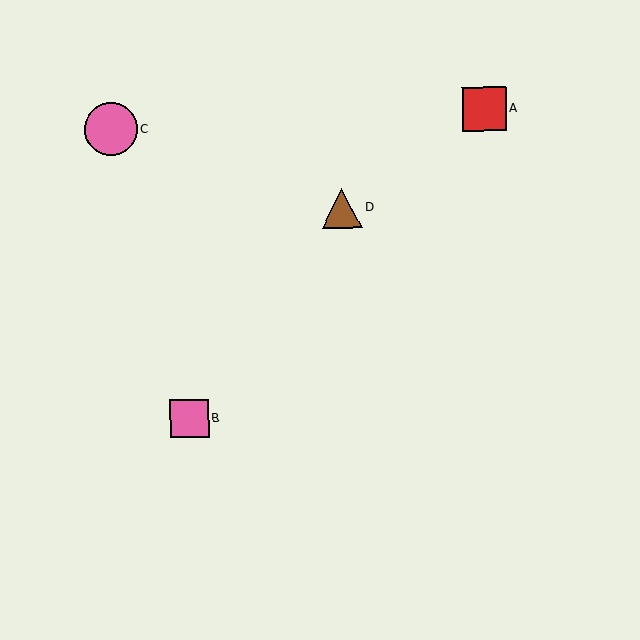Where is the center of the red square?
The center of the red square is at (484, 109).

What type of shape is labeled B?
Shape B is a pink square.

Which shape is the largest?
The pink circle (labeled C) is the largest.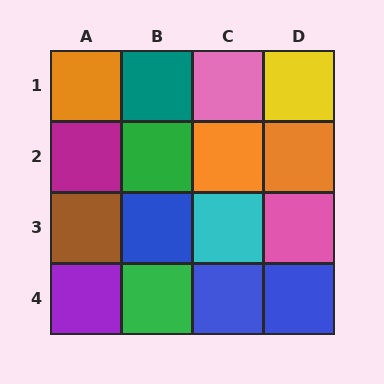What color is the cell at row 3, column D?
Pink.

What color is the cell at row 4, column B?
Green.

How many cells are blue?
3 cells are blue.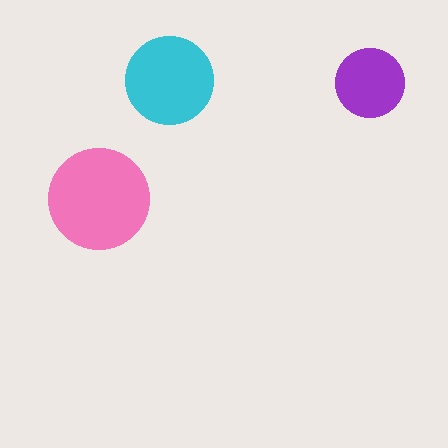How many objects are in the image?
There are 3 objects in the image.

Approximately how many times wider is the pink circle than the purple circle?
About 1.5 times wider.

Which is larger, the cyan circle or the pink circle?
The pink one.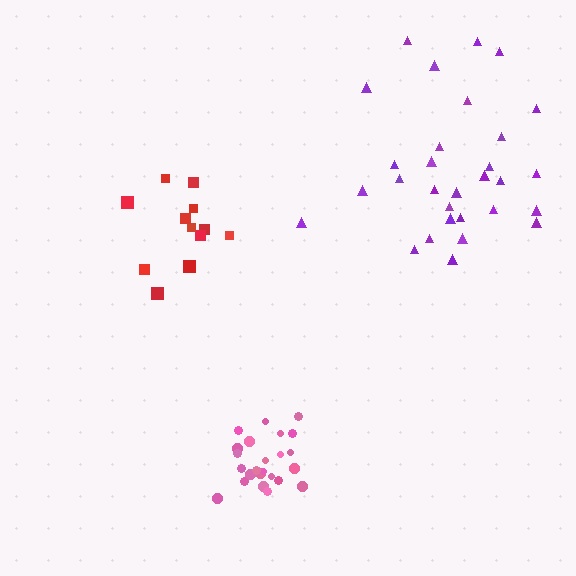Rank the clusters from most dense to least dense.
pink, red, purple.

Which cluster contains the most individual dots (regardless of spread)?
Purple (30).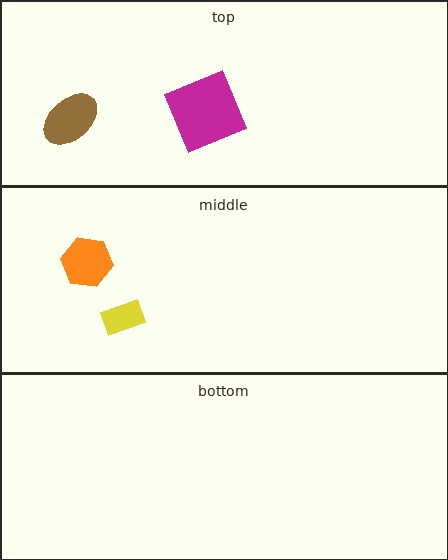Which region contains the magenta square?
The top region.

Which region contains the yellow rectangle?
The middle region.